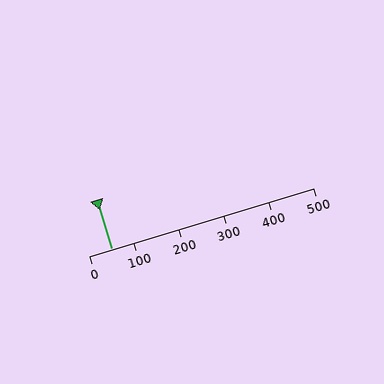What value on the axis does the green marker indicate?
The marker indicates approximately 50.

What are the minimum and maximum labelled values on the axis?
The axis runs from 0 to 500.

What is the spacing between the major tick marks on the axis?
The major ticks are spaced 100 apart.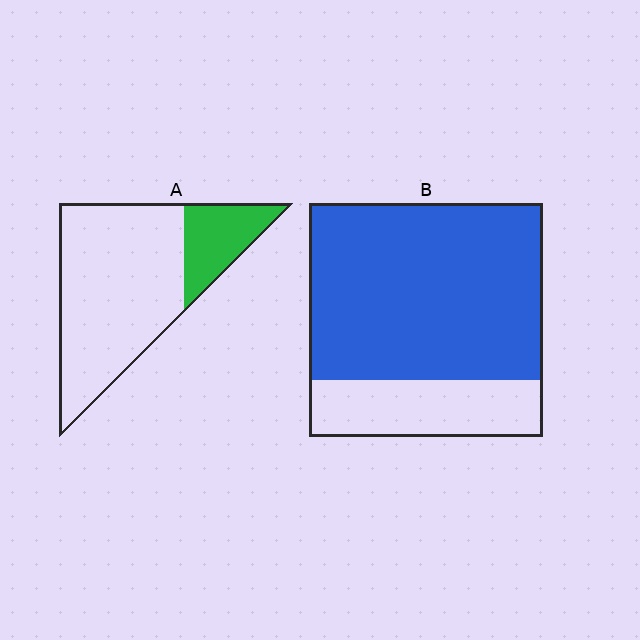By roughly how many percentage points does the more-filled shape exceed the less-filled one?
By roughly 55 percentage points (B over A).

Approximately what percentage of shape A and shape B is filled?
A is approximately 20% and B is approximately 75%.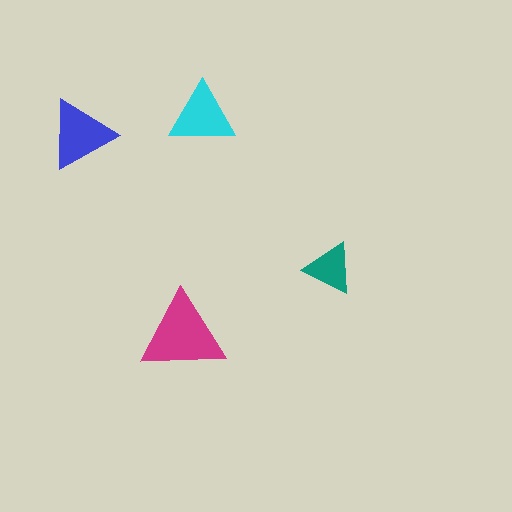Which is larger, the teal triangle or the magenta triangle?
The magenta one.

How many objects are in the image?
There are 4 objects in the image.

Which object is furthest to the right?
The teal triangle is rightmost.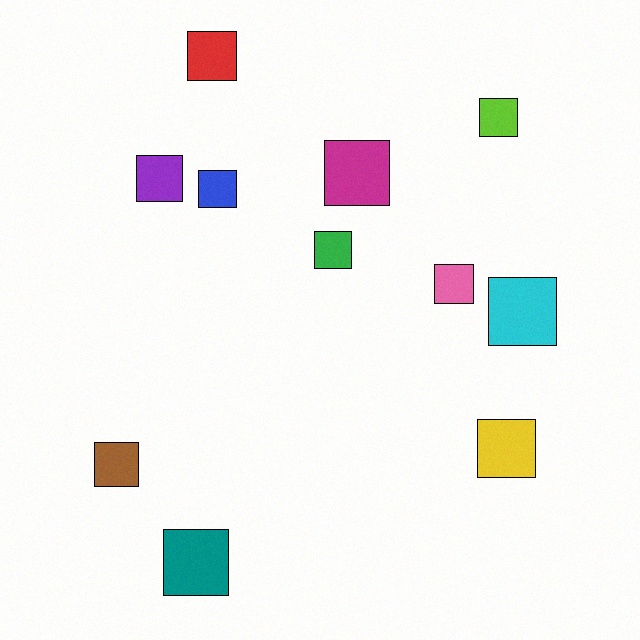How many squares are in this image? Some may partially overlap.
There are 11 squares.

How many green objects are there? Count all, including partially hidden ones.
There is 1 green object.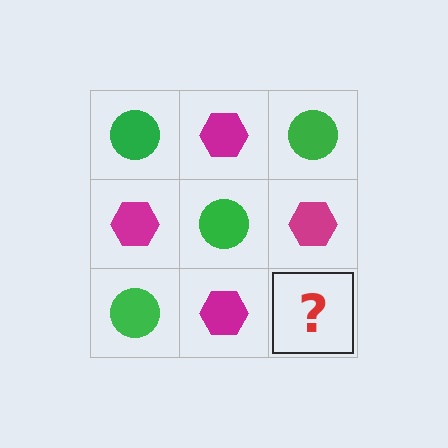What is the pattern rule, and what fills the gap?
The rule is that it alternates green circle and magenta hexagon in a checkerboard pattern. The gap should be filled with a green circle.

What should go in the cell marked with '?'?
The missing cell should contain a green circle.